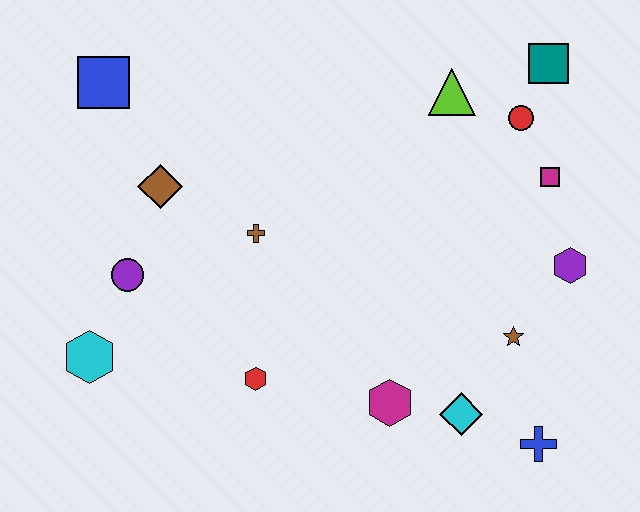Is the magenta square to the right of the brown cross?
Yes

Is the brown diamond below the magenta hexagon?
No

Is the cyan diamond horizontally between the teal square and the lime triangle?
Yes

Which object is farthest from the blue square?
The blue cross is farthest from the blue square.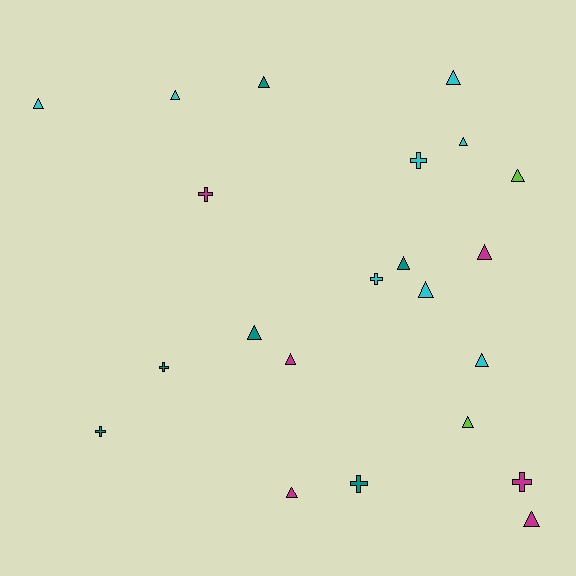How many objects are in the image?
There are 22 objects.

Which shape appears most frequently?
Triangle, with 15 objects.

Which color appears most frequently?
Cyan, with 8 objects.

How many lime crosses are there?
There are no lime crosses.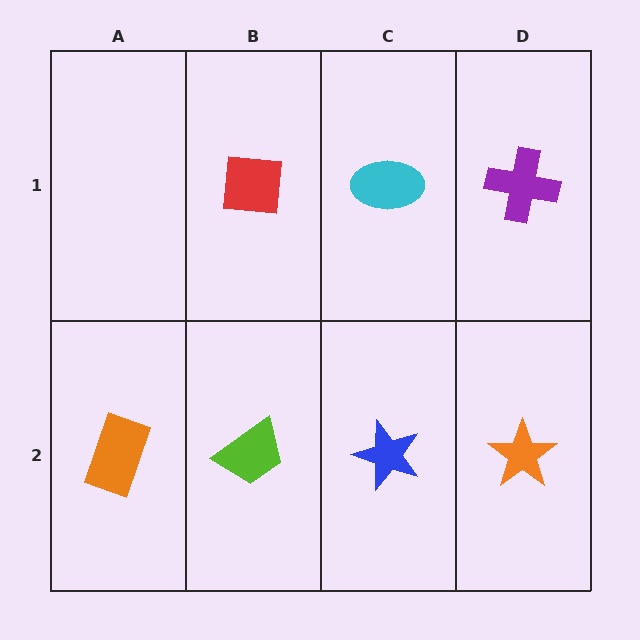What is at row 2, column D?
An orange star.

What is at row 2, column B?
A lime trapezoid.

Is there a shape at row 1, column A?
No, that cell is empty.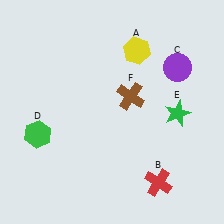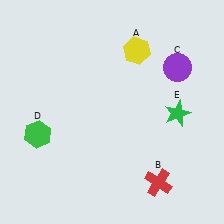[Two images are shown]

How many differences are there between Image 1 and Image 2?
There is 1 difference between the two images.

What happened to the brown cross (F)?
The brown cross (F) was removed in Image 2. It was in the top-right area of Image 1.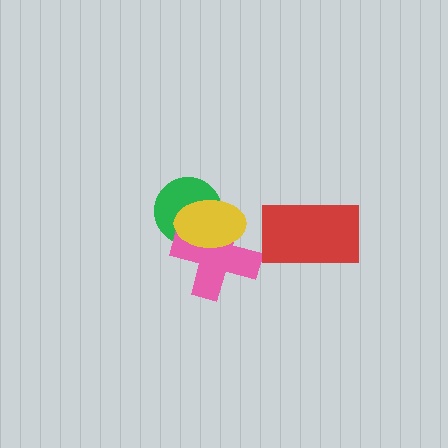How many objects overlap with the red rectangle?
0 objects overlap with the red rectangle.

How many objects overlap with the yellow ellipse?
2 objects overlap with the yellow ellipse.